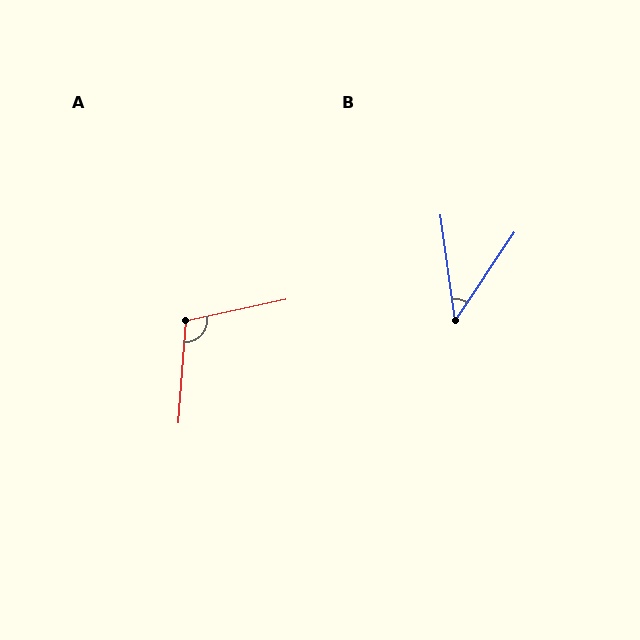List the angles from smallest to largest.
B (42°), A (106°).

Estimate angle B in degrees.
Approximately 42 degrees.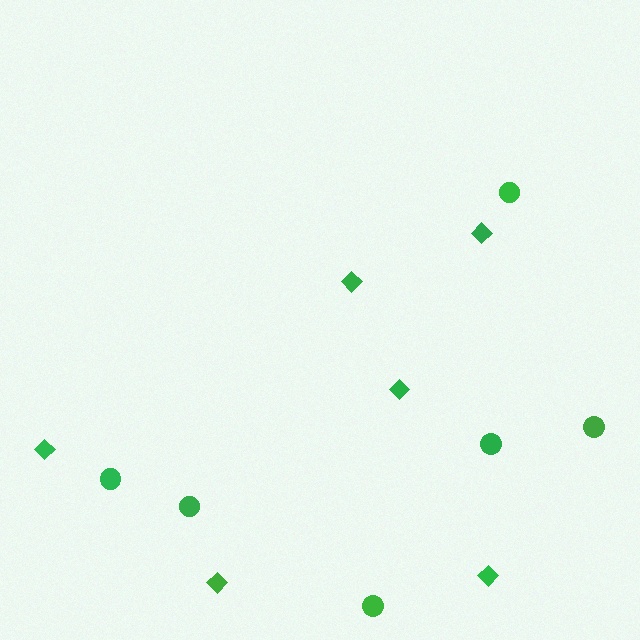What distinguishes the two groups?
There are 2 groups: one group of circles (6) and one group of diamonds (6).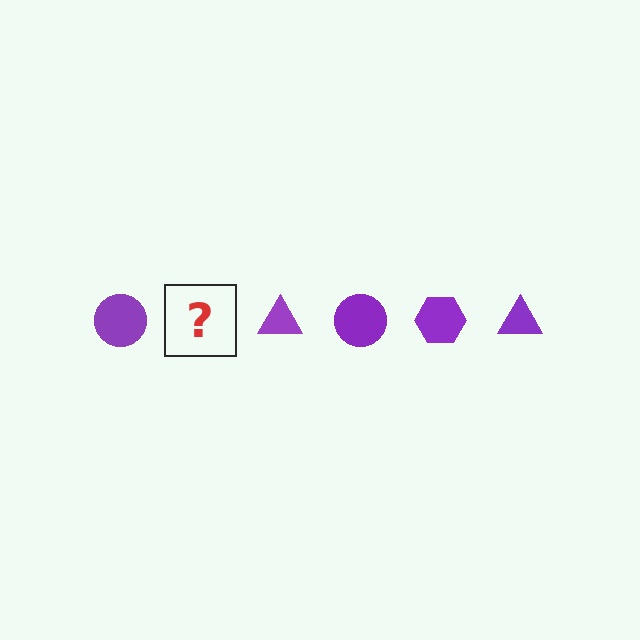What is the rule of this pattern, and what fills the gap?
The rule is that the pattern cycles through circle, hexagon, triangle shapes in purple. The gap should be filled with a purple hexagon.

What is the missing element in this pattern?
The missing element is a purple hexagon.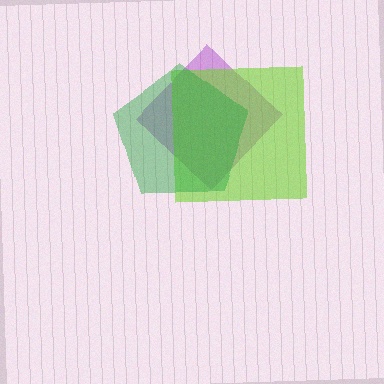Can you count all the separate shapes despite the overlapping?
Yes, there are 3 separate shapes.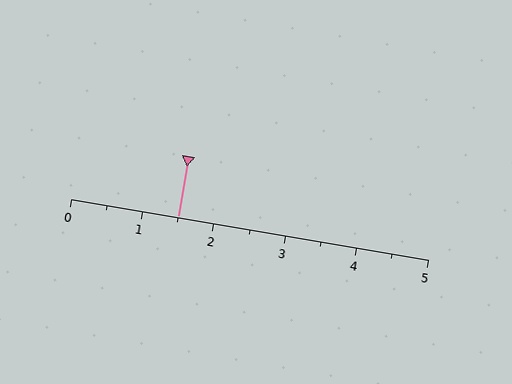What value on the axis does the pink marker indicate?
The marker indicates approximately 1.5.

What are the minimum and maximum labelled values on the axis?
The axis runs from 0 to 5.